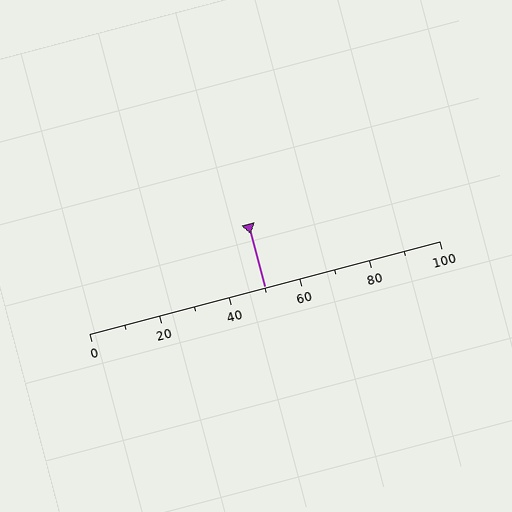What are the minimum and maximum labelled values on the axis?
The axis runs from 0 to 100.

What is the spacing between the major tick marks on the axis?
The major ticks are spaced 20 apart.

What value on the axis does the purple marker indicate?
The marker indicates approximately 50.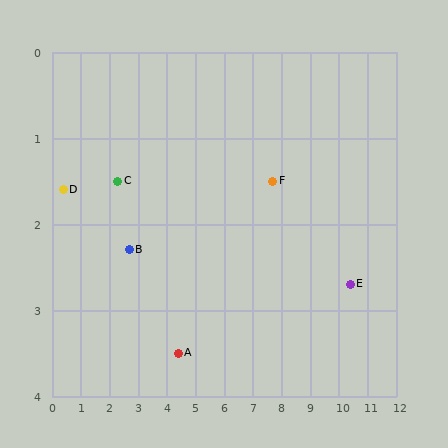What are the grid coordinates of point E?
Point E is at approximately (10.4, 2.7).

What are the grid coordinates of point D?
Point D is at approximately (0.4, 1.6).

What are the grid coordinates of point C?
Point C is at approximately (2.3, 1.5).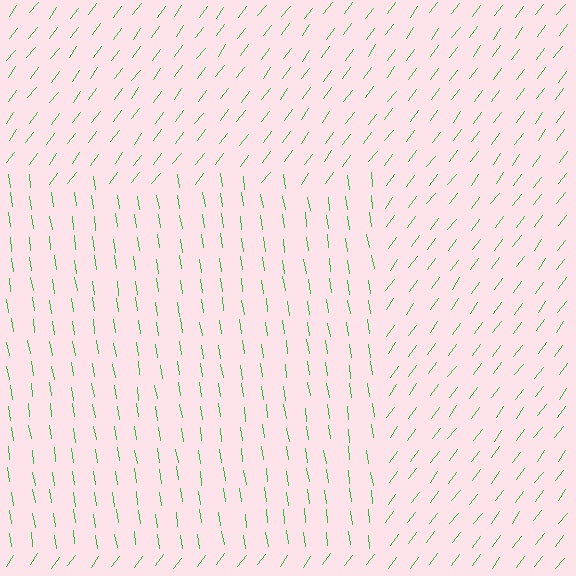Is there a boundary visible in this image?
Yes, there is a texture boundary formed by a change in line orientation.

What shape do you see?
I see a rectangle.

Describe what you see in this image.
The image is filled with small green line segments. A rectangle region in the image has lines oriented differently from the surrounding lines, creating a visible texture boundary.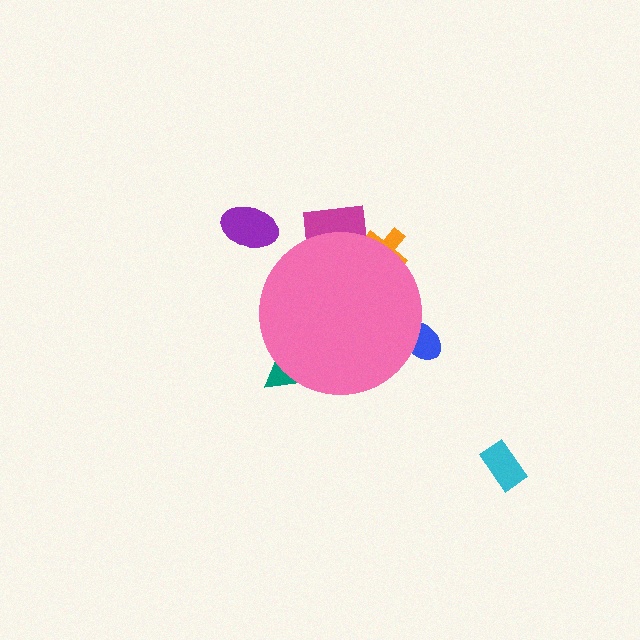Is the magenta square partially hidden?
Yes, the magenta square is partially hidden behind the pink circle.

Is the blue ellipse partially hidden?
Yes, the blue ellipse is partially hidden behind the pink circle.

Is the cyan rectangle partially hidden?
No, the cyan rectangle is fully visible.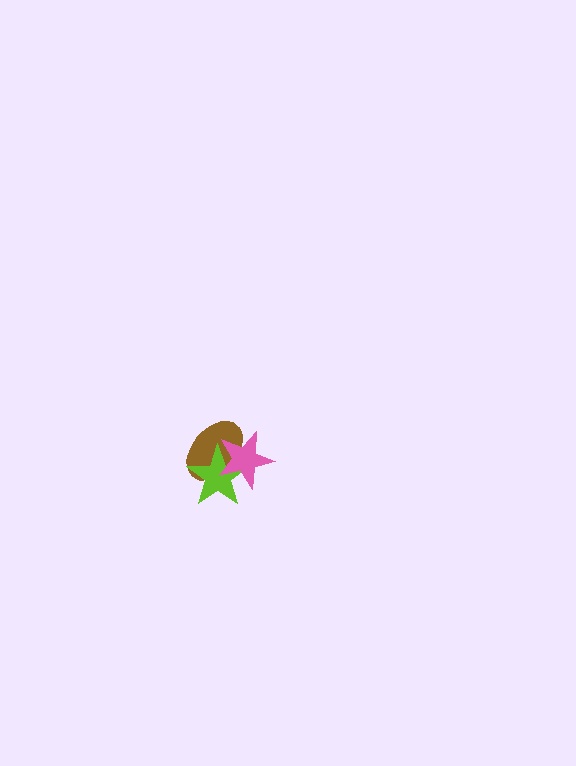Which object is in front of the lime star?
The pink star is in front of the lime star.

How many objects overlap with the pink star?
2 objects overlap with the pink star.